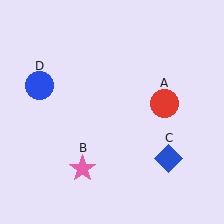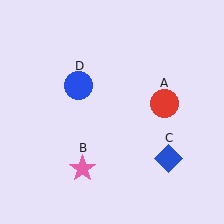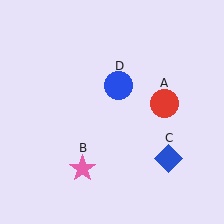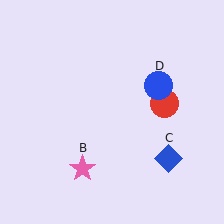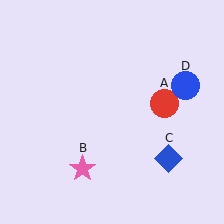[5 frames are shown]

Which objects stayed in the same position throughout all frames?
Red circle (object A) and pink star (object B) and blue diamond (object C) remained stationary.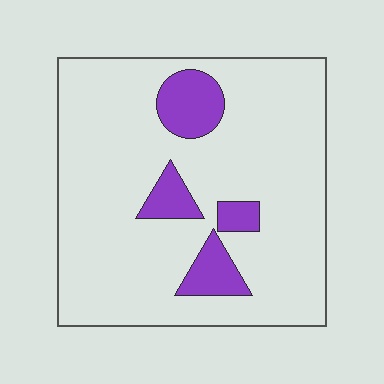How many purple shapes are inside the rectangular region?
4.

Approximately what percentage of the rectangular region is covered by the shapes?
Approximately 15%.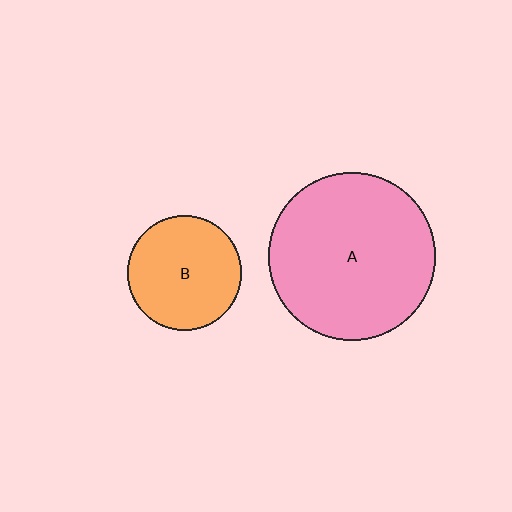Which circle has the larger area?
Circle A (pink).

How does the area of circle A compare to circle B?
Approximately 2.2 times.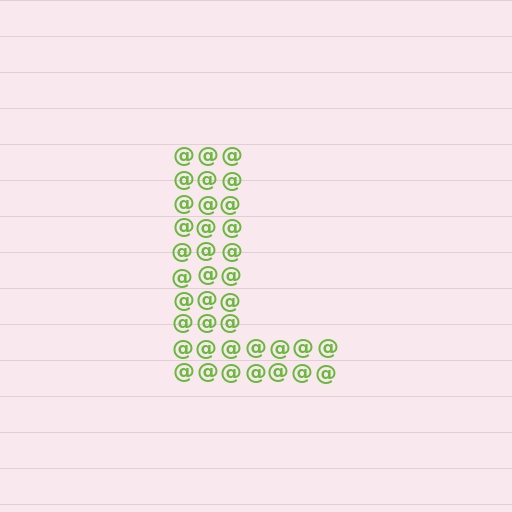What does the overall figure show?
The overall figure shows the letter L.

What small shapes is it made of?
It is made of small at signs.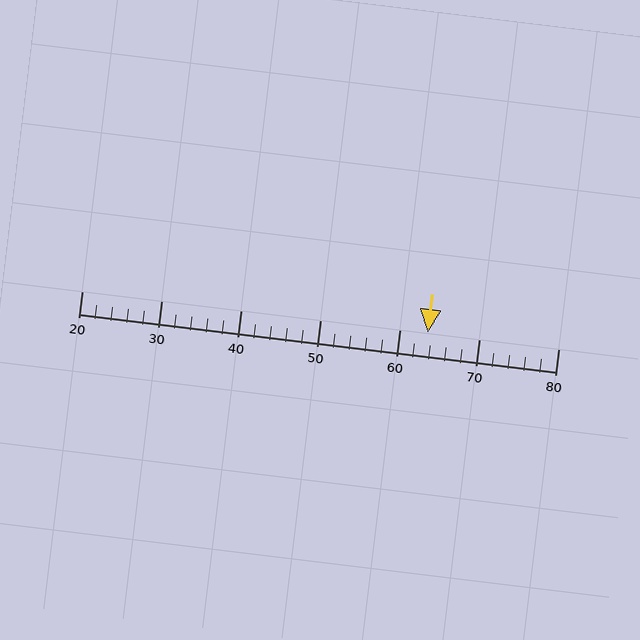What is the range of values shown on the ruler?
The ruler shows values from 20 to 80.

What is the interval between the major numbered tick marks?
The major tick marks are spaced 10 units apart.